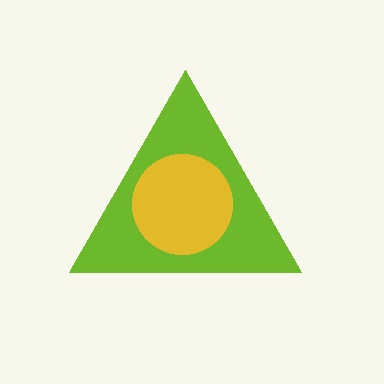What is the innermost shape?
The yellow circle.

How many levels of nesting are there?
2.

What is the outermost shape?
The lime triangle.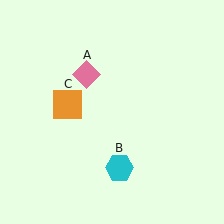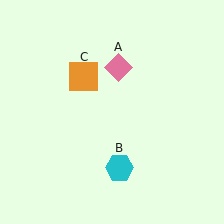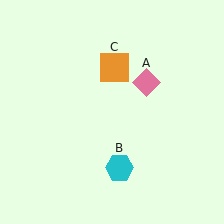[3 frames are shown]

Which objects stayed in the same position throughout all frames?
Cyan hexagon (object B) remained stationary.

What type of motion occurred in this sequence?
The pink diamond (object A), orange square (object C) rotated clockwise around the center of the scene.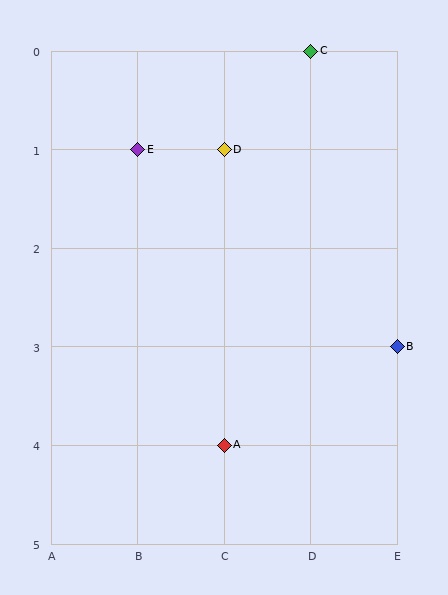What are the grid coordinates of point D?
Point D is at grid coordinates (C, 1).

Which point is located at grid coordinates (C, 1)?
Point D is at (C, 1).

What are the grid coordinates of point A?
Point A is at grid coordinates (C, 4).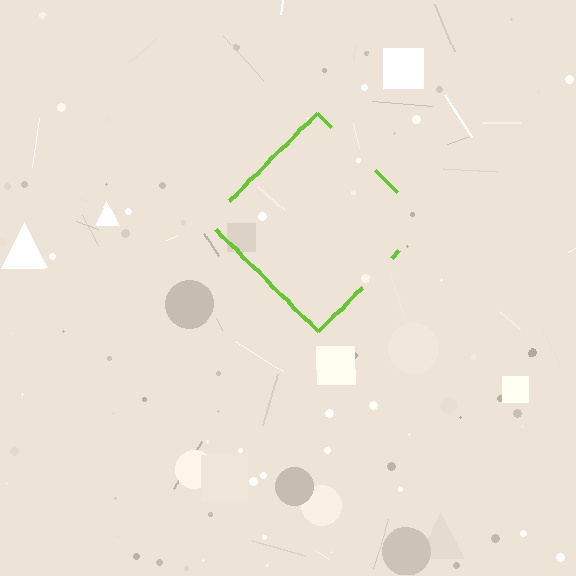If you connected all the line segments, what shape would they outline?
They would outline a diamond.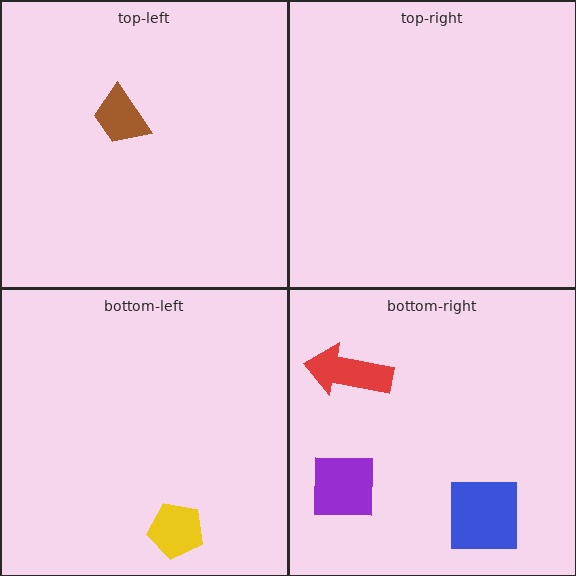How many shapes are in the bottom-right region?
3.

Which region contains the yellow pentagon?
The bottom-left region.